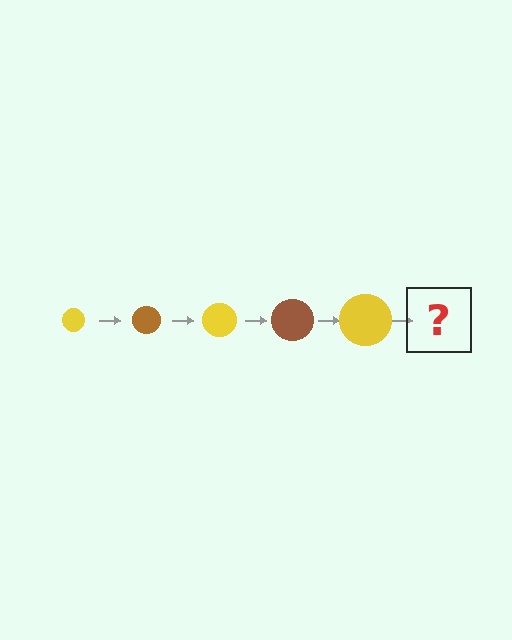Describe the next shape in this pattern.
It should be a brown circle, larger than the previous one.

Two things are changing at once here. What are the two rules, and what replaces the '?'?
The two rules are that the circle grows larger each step and the color cycles through yellow and brown. The '?' should be a brown circle, larger than the previous one.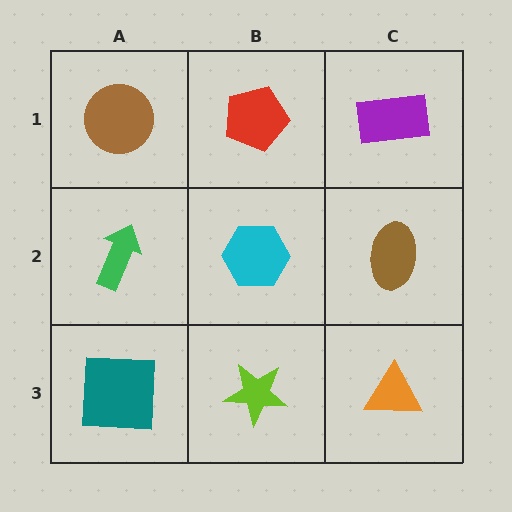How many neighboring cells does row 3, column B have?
3.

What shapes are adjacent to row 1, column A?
A green arrow (row 2, column A), a red pentagon (row 1, column B).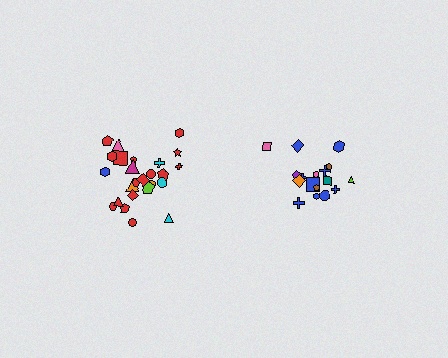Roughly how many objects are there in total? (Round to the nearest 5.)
Roughly 45 objects in total.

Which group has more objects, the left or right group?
The left group.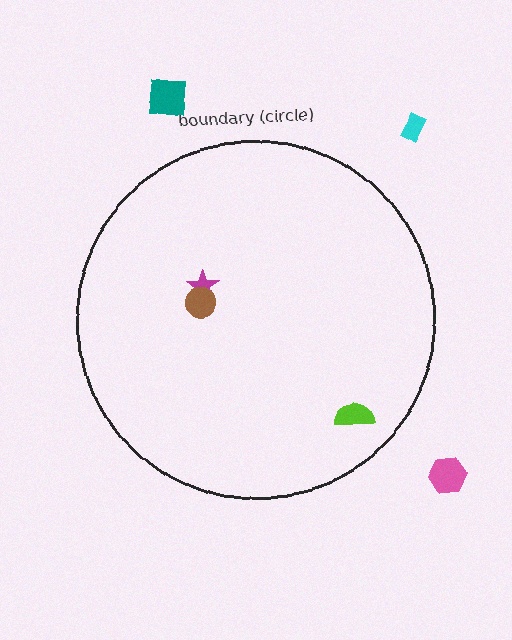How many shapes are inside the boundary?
3 inside, 3 outside.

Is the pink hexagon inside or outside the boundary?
Outside.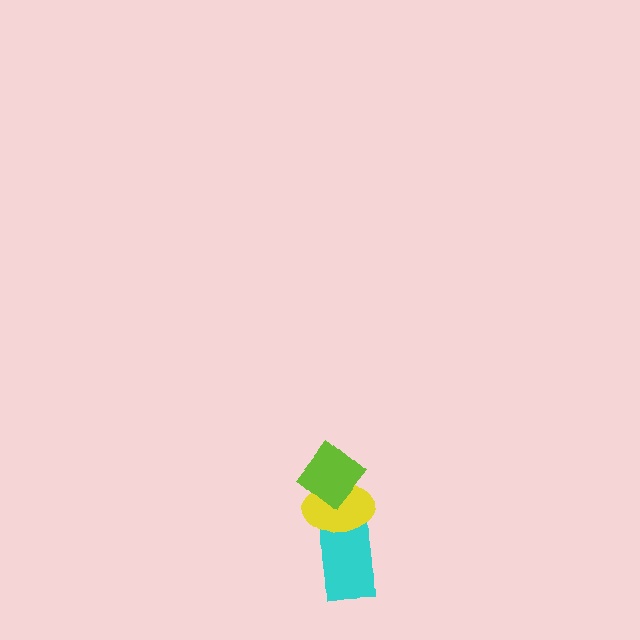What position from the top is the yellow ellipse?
The yellow ellipse is 2nd from the top.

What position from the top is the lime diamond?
The lime diamond is 1st from the top.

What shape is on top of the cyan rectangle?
The yellow ellipse is on top of the cyan rectangle.